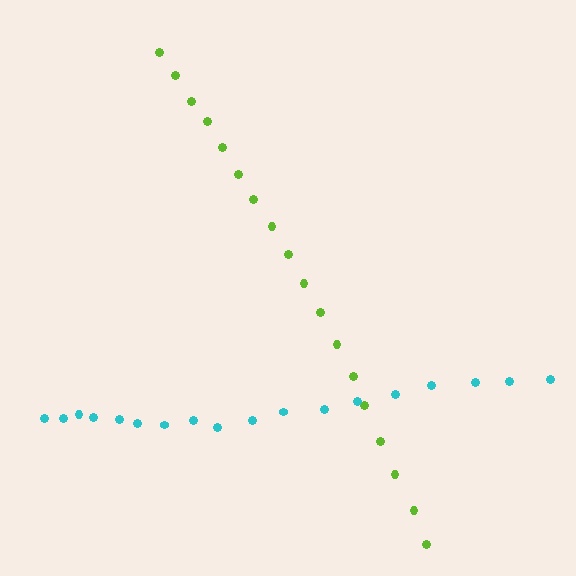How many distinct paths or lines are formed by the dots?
There are 2 distinct paths.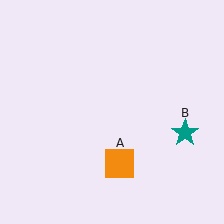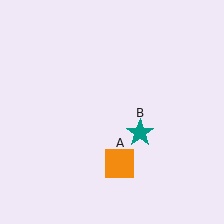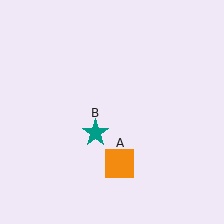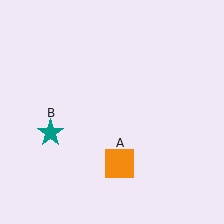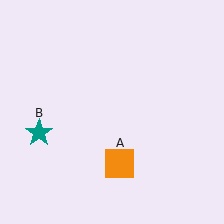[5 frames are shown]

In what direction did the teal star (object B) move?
The teal star (object B) moved left.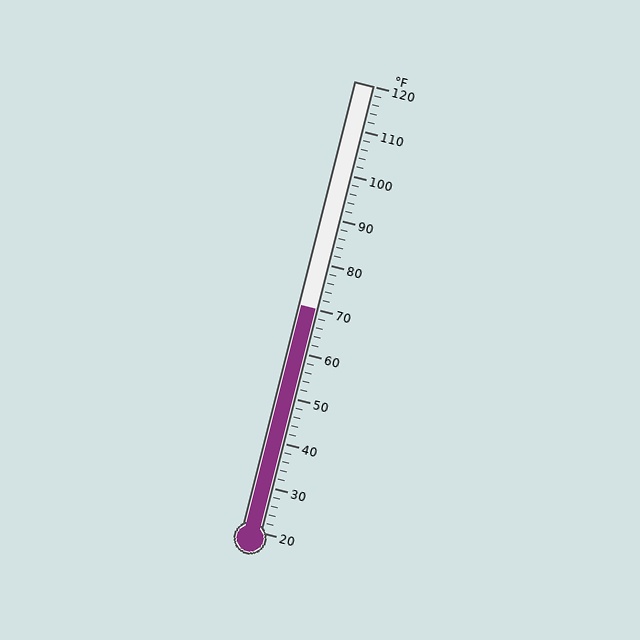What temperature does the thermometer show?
The thermometer shows approximately 70°F.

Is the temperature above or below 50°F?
The temperature is above 50°F.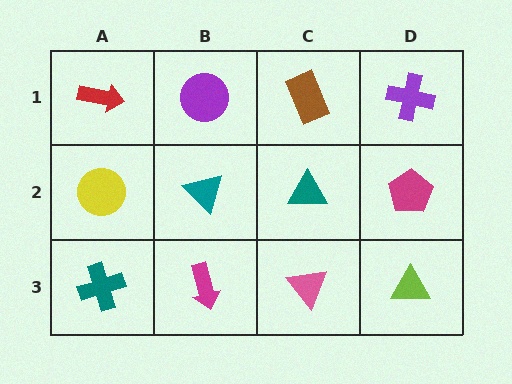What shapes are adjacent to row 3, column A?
A yellow circle (row 2, column A), a magenta arrow (row 3, column B).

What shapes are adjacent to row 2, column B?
A purple circle (row 1, column B), a magenta arrow (row 3, column B), a yellow circle (row 2, column A), a teal triangle (row 2, column C).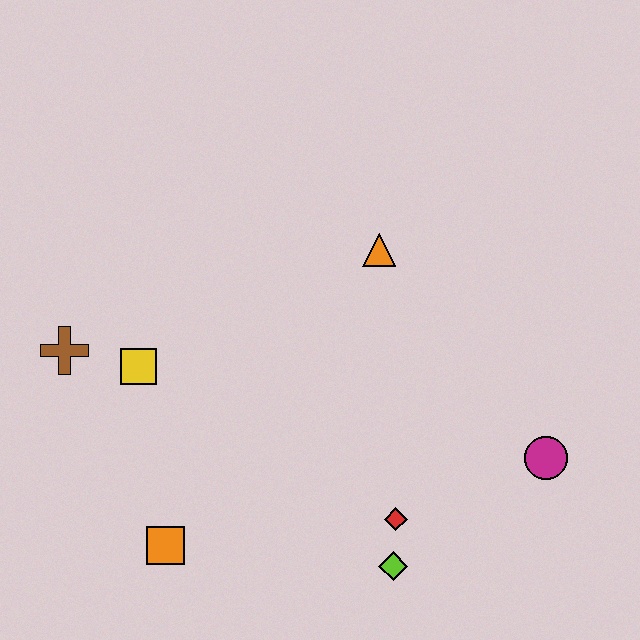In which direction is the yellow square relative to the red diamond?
The yellow square is to the left of the red diamond.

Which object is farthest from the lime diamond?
The brown cross is farthest from the lime diamond.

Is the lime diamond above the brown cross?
No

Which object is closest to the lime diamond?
The red diamond is closest to the lime diamond.